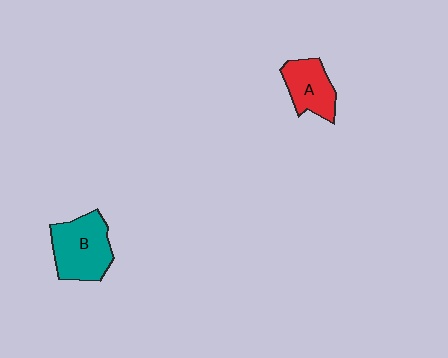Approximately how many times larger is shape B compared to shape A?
Approximately 1.4 times.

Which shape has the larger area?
Shape B (teal).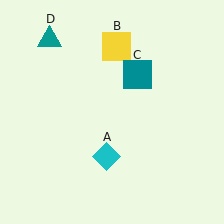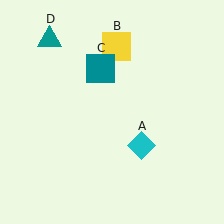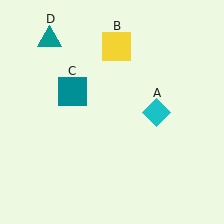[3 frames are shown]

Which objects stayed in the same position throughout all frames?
Yellow square (object B) and teal triangle (object D) remained stationary.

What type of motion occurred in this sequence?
The cyan diamond (object A), teal square (object C) rotated counterclockwise around the center of the scene.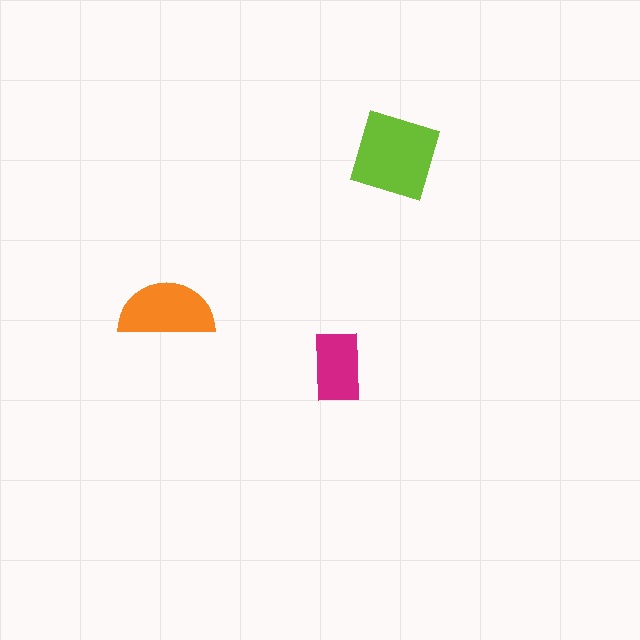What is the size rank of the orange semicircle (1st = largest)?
2nd.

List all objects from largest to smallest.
The lime diamond, the orange semicircle, the magenta rectangle.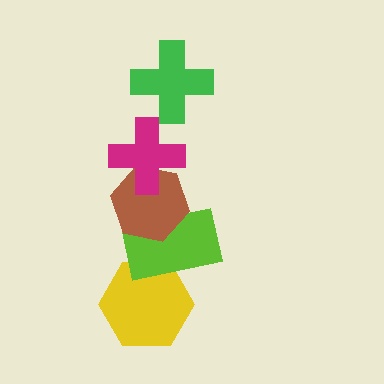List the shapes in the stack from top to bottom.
From top to bottom: the green cross, the magenta cross, the brown hexagon, the lime rectangle, the yellow hexagon.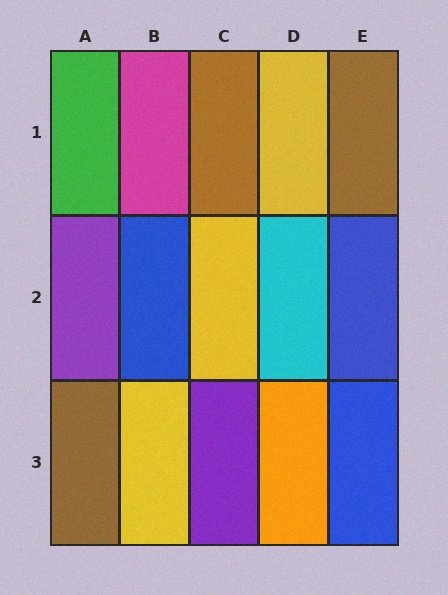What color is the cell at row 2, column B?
Blue.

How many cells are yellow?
3 cells are yellow.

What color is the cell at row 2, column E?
Blue.